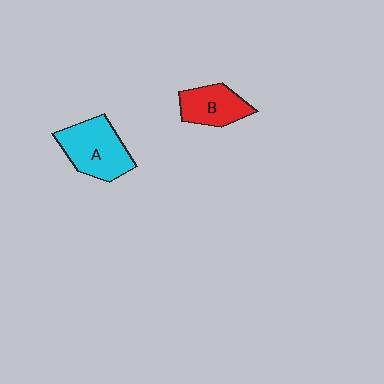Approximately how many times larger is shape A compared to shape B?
Approximately 1.4 times.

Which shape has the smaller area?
Shape B (red).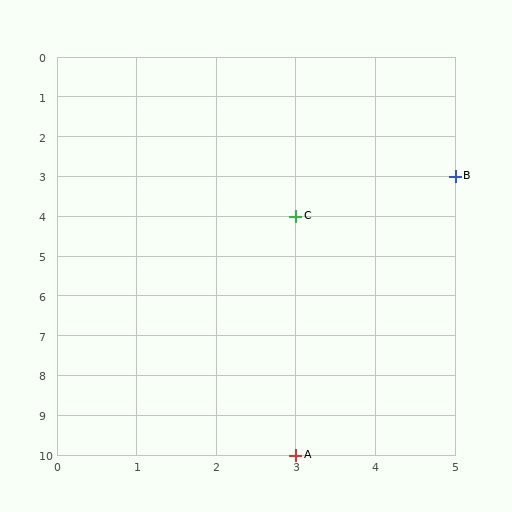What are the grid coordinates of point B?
Point B is at grid coordinates (5, 3).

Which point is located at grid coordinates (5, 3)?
Point B is at (5, 3).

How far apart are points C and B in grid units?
Points C and B are 2 columns and 1 row apart (about 2.2 grid units diagonally).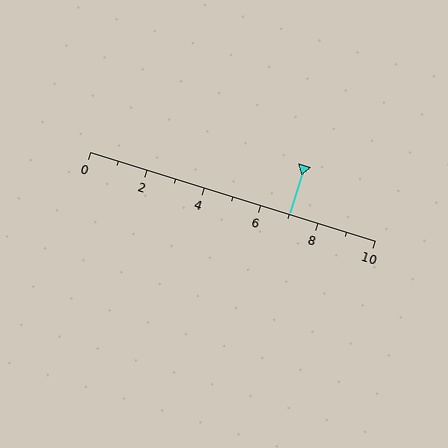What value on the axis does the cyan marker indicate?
The marker indicates approximately 7.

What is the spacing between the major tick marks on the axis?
The major ticks are spaced 2 apart.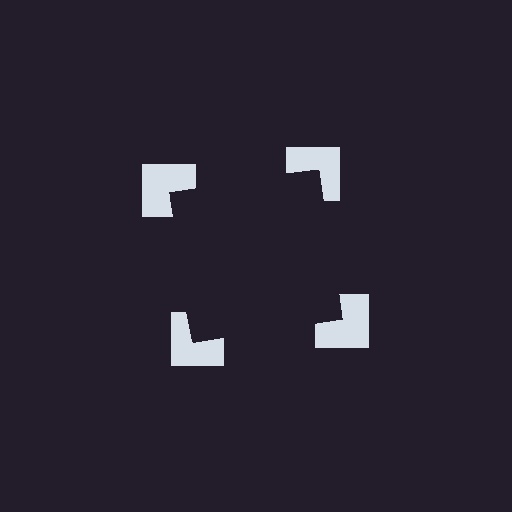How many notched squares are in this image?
There are 4 — one at each vertex of the illusory square.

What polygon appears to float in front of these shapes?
An illusory square — its edges are inferred from the aligned wedge cuts in the notched squares, not physically drawn.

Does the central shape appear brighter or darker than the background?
It typically appears slightly darker than the background, even though no actual brightness change is drawn.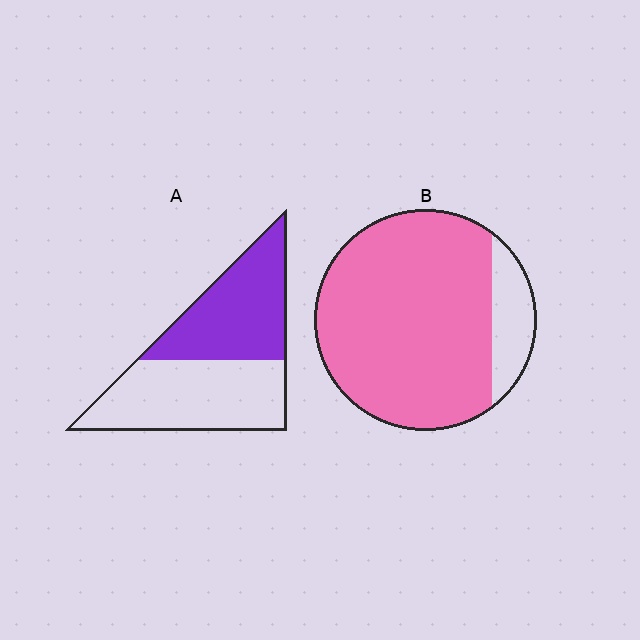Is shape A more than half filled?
Roughly half.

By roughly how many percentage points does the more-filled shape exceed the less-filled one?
By roughly 40 percentage points (B over A).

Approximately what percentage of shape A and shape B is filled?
A is approximately 45% and B is approximately 85%.